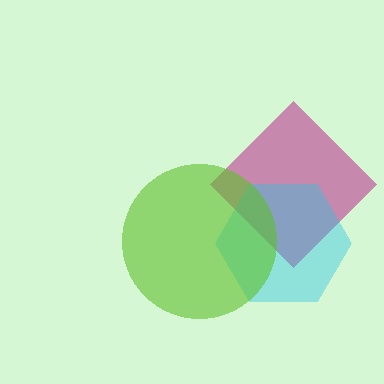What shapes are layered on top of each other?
The layered shapes are: a magenta diamond, a cyan hexagon, a lime circle.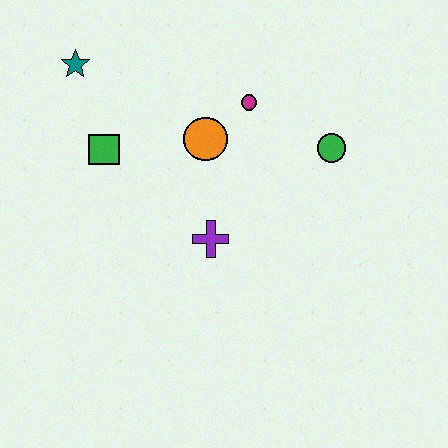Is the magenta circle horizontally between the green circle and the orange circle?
Yes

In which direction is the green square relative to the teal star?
The green square is below the teal star.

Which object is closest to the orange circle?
The magenta circle is closest to the orange circle.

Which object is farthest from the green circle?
The teal star is farthest from the green circle.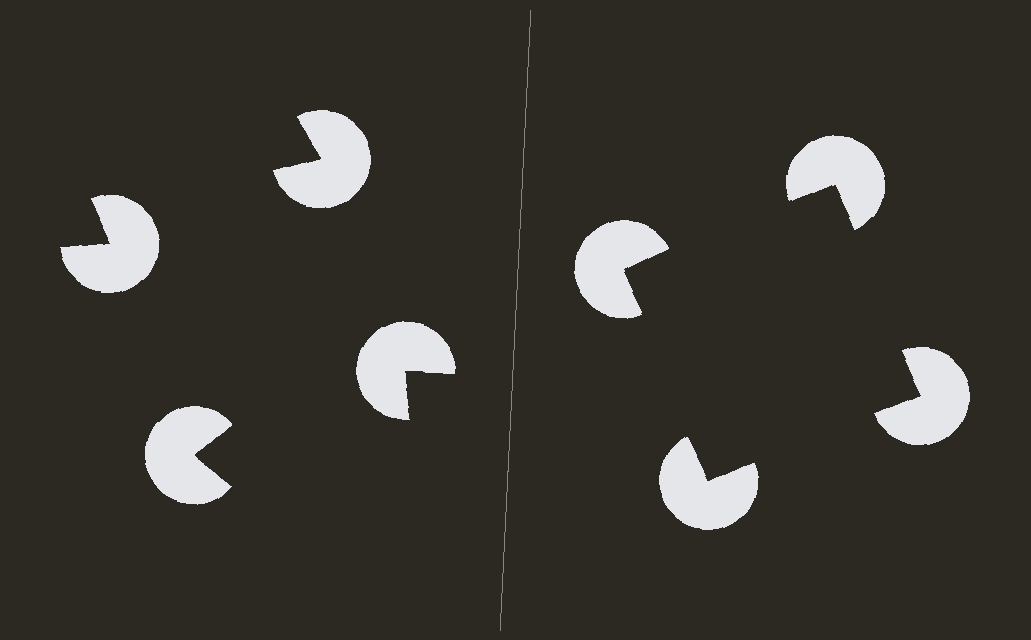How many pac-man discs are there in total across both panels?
8 — 4 on each side.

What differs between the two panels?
The pac-man discs are positioned identically on both sides; only the wedge orientations differ. On the right they align to a square; on the left they are misaligned.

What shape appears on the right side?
An illusory square.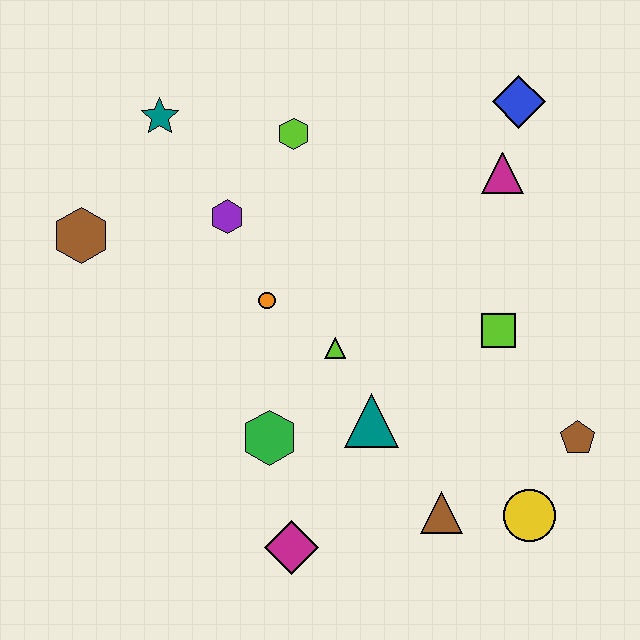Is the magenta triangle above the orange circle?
Yes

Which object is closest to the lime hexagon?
The purple hexagon is closest to the lime hexagon.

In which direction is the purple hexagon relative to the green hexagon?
The purple hexagon is above the green hexagon.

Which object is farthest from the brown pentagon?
The brown hexagon is farthest from the brown pentagon.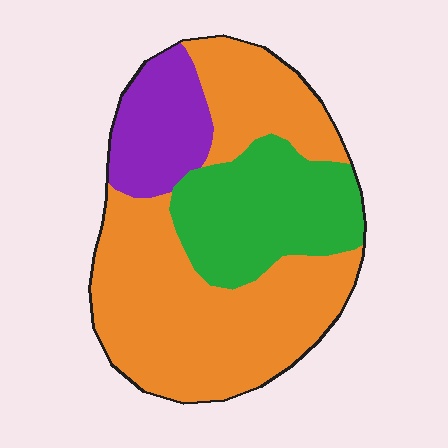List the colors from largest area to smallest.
From largest to smallest: orange, green, purple.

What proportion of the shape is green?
Green covers about 25% of the shape.